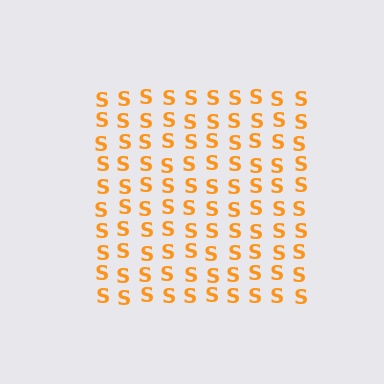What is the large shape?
The large shape is a square.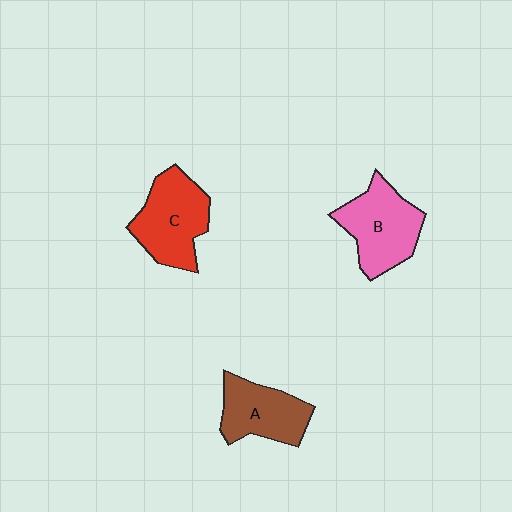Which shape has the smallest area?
Shape A (brown).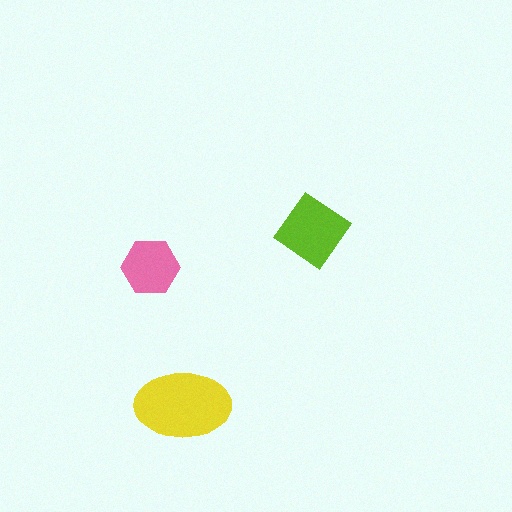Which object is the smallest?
The pink hexagon.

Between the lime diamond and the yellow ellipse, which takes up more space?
The yellow ellipse.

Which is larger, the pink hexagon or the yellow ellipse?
The yellow ellipse.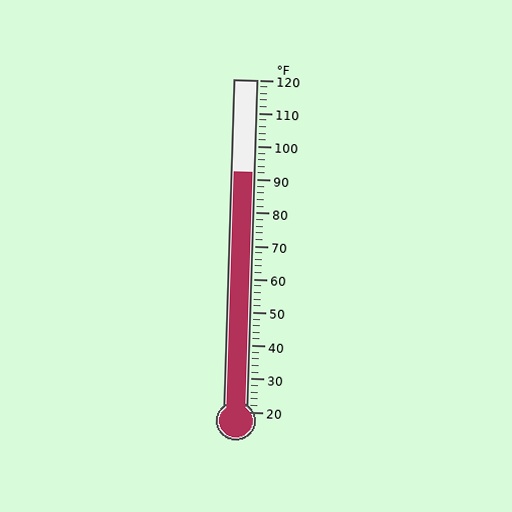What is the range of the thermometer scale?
The thermometer scale ranges from 20°F to 120°F.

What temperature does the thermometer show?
The thermometer shows approximately 92°F.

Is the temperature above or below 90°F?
The temperature is above 90°F.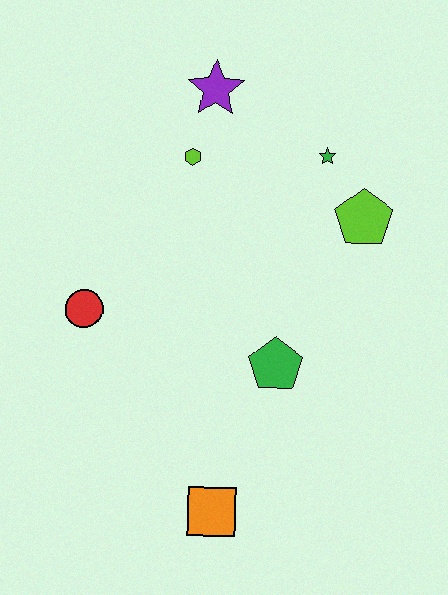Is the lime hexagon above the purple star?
No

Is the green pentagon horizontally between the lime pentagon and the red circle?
Yes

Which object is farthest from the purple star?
The orange square is farthest from the purple star.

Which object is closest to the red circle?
The lime hexagon is closest to the red circle.